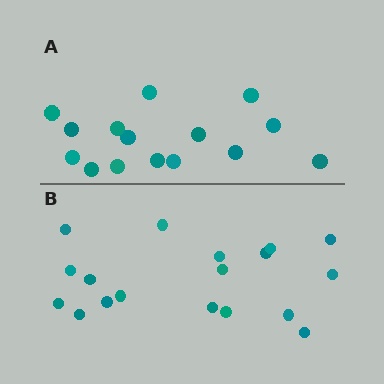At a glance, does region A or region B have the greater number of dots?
Region B (the bottom region) has more dots.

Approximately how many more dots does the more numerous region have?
Region B has just a few more — roughly 2 or 3 more dots than region A.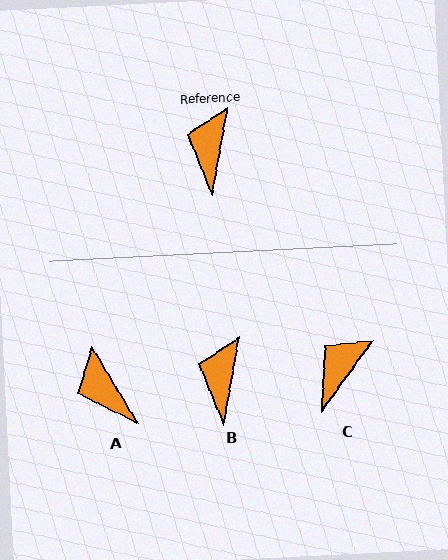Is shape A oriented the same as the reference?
No, it is off by about 41 degrees.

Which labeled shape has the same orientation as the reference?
B.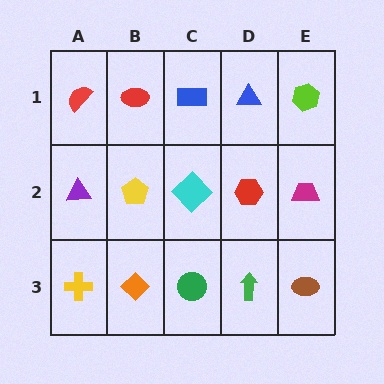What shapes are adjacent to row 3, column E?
A magenta trapezoid (row 2, column E), a green arrow (row 3, column D).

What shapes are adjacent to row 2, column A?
A red semicircle (row 1, column A), a yellow cross (row 3, column A), a yellow pentagon (row 2, column B).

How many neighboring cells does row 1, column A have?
2.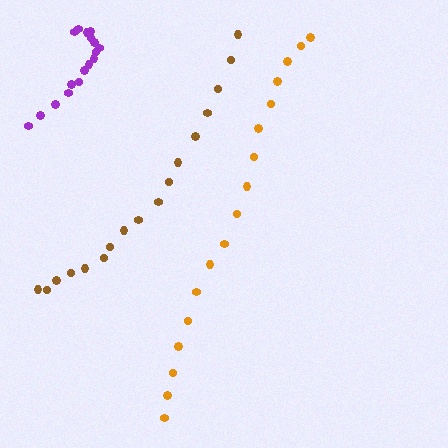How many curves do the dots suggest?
There are 3 distinct paths.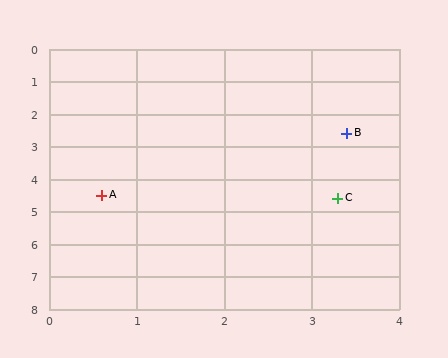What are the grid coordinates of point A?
Point A is at approximately (0.6, 4.5).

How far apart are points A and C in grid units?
Points A and C are about 2.7 grid units apart.